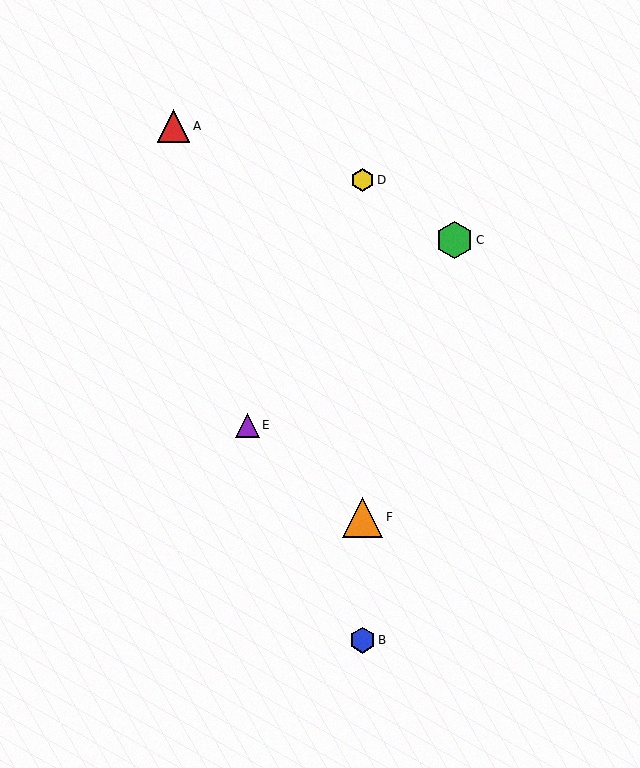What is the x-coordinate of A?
Object A is at x≈174.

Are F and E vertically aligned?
No, F is at x≈363 and E is at x≈247.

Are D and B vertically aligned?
Yes, both are at x≈363.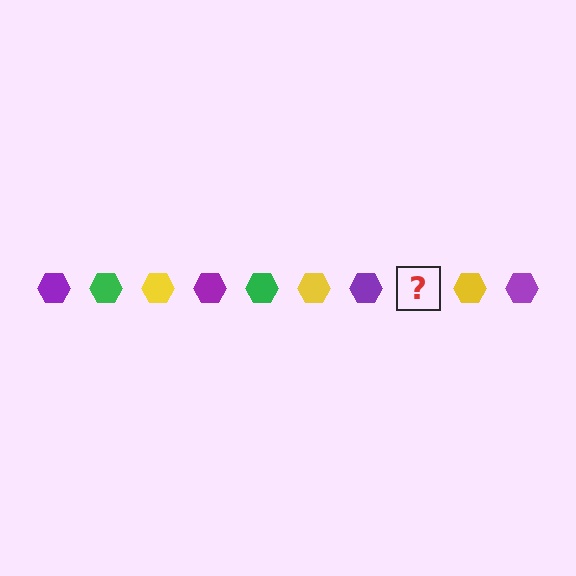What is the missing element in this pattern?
The missing element is a green hexagon.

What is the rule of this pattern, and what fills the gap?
The rule is that the pattern cycles through purple, green, yellow hexagons. The gap should be filled with a green hexagon.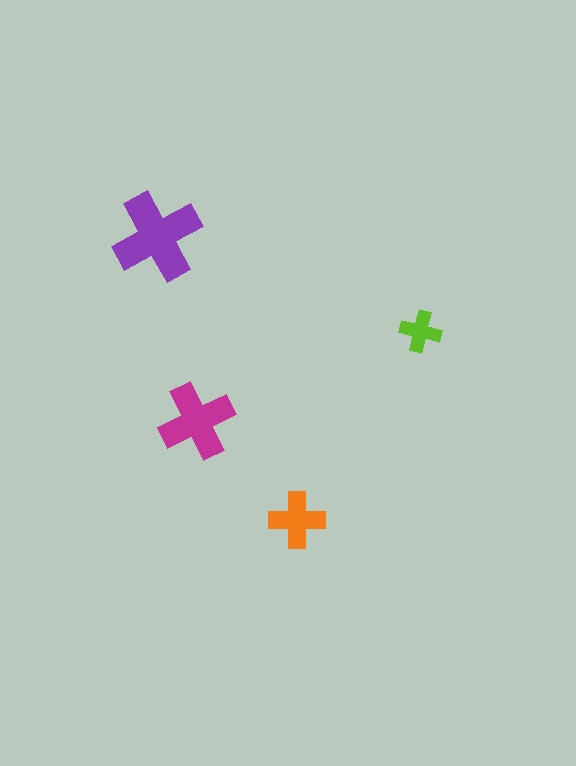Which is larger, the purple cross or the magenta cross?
The purple one.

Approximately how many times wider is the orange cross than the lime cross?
About 1.5 times wider.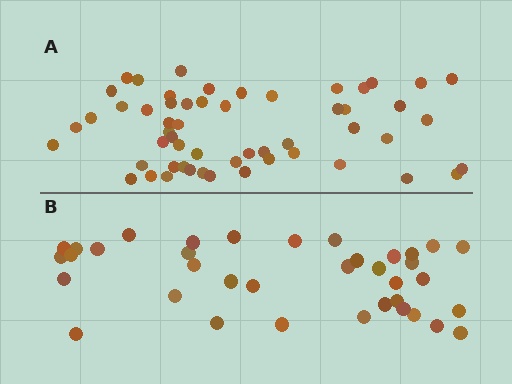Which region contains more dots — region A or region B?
Region A (the top region) has more dots.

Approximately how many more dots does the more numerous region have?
Region A has approximately 20 more dots than region B.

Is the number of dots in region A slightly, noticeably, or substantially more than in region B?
Region A has substantially more. The ratio is roughly 1.5 to 1.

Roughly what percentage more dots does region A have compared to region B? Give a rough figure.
About 50% more.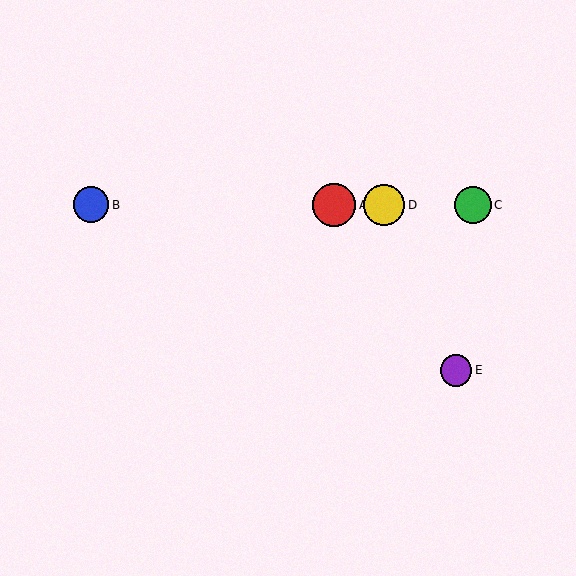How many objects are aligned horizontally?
4 objects (A, B, C, D) are aligned horizontally.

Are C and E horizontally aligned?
No, C is at y≈205 and E is at y≈370.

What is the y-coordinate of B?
Object B is at y≈205.